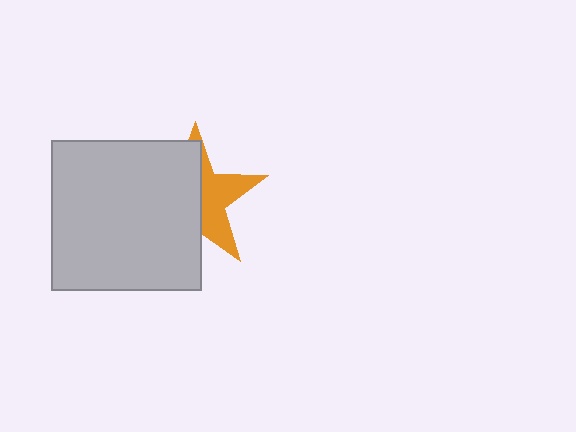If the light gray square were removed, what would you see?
You would see the complete orange star.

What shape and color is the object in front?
The object in front is a light gray square.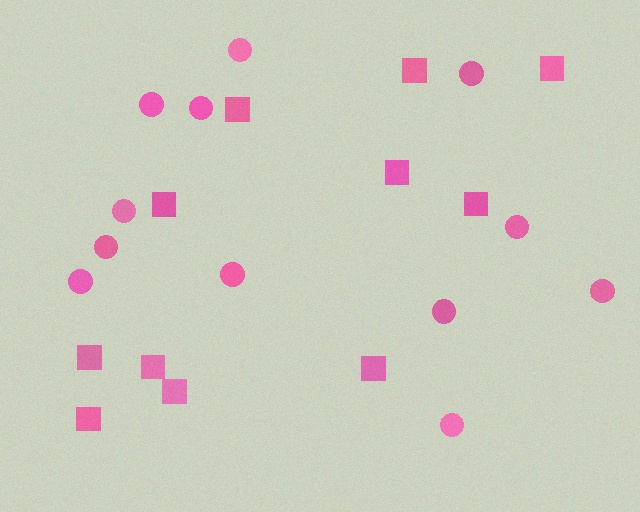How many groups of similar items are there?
There are 2 groups: one group of circles (12) and one group of squares (11).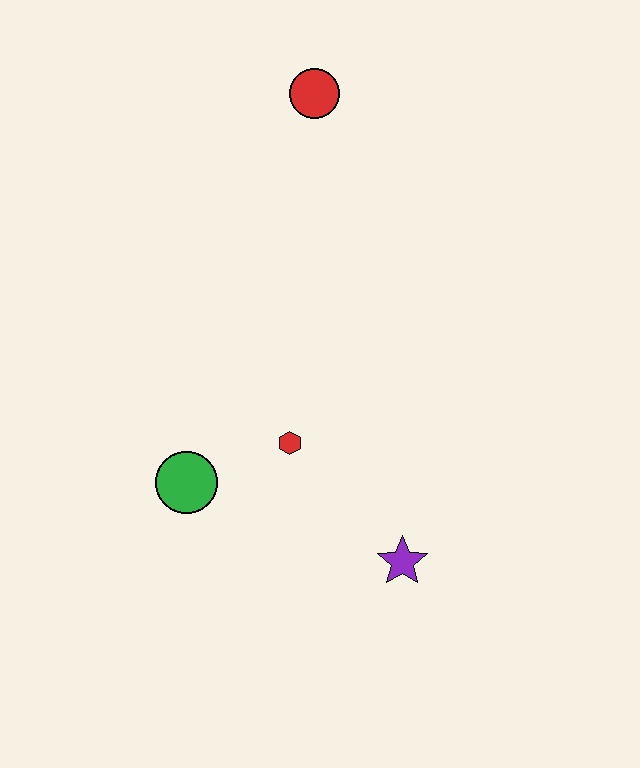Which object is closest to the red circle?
The red hexagon is closest to the red circle.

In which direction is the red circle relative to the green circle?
The red circle is above the green circle.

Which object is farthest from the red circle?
The purple star is farthest from the red circle.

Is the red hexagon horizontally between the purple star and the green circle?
Yes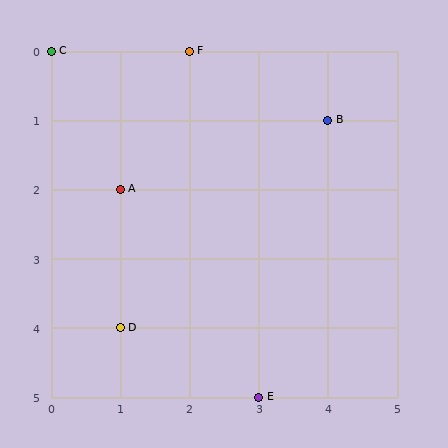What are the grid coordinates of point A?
Point A is at grid coordinates (1, 2).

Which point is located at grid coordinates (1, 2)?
Point A is at (1, 2).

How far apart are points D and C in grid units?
Points D and C are 1 column and 4 rows apart (about 4.1 grid units diagonally).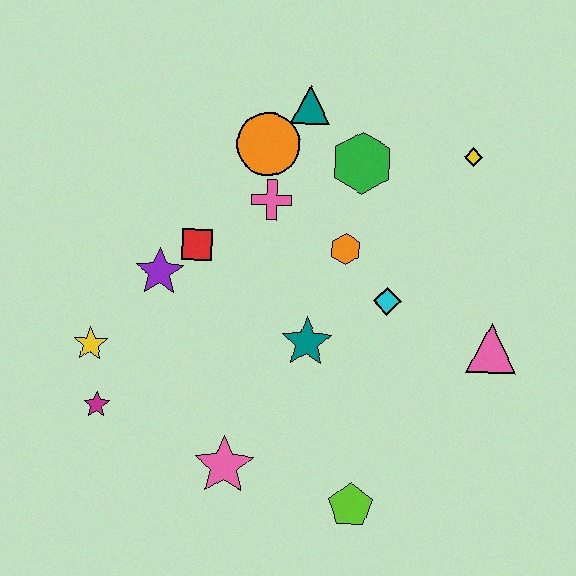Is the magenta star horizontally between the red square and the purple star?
No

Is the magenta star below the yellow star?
Yes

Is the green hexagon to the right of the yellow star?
Yes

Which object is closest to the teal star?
The cyan diamond is closest to the teal star.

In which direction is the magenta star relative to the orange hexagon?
The magenta star is to the left of the orange hexagon.